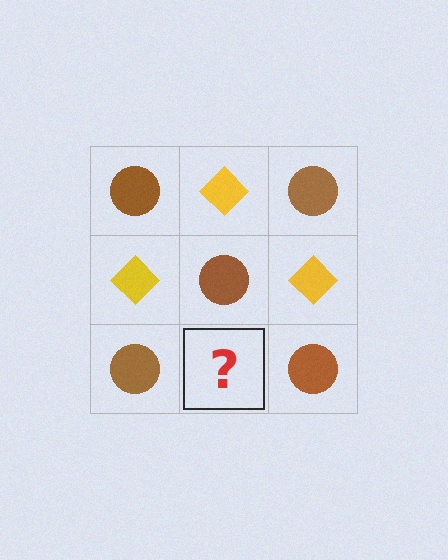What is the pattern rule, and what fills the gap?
The rule is that it alternates brown circle and yellow diamond in a checkerboard pattern. The gap should be filled with a yellow diamond.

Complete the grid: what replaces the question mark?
The question mark should be replaced with a yellow diamond.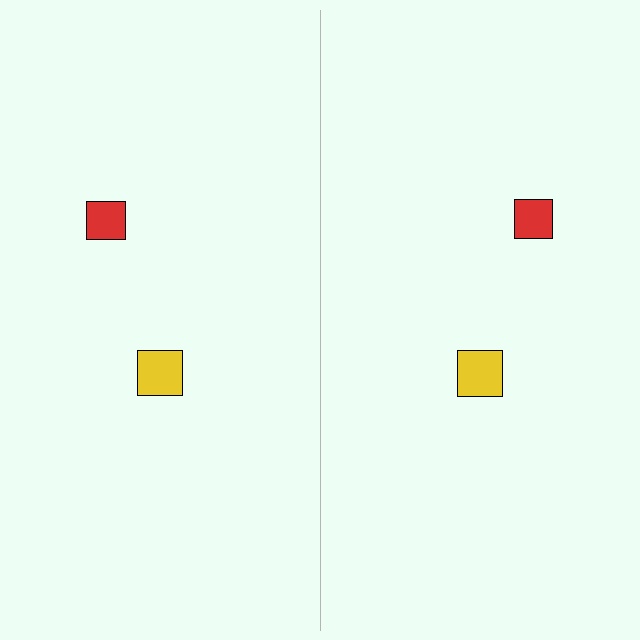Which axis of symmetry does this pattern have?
The pattern has a vertical axis of symmetry running through the center of the image.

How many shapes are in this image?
There are 4 shapes in this image.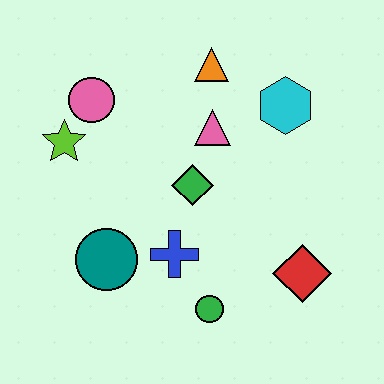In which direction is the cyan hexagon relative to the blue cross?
The cyan hexagon is above the blue cross.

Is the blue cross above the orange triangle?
No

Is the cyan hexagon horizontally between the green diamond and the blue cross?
No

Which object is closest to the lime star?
The pink circle is closest to the lime star.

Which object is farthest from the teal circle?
The cyan hexagon is farthest from the teal circle.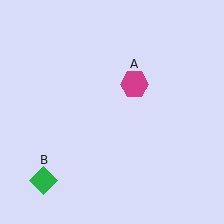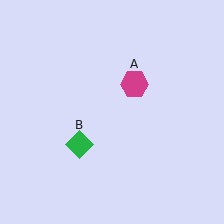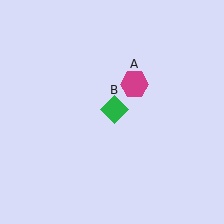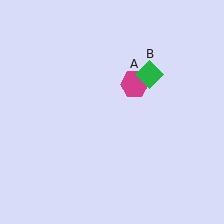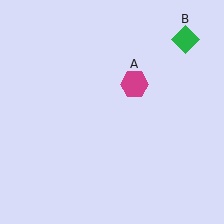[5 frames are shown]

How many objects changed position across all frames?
1 object changed position: green diamond (object B).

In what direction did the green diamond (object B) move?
The green diamond (object B) moved up and to the right.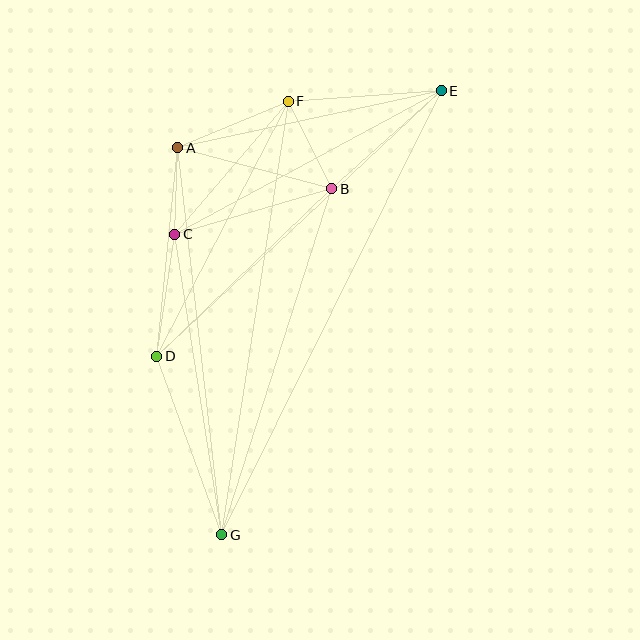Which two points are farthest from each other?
Points E and G are farthest from each other.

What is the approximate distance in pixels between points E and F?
The distance between E and F is approximately 154 pixels.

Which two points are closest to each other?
Points A and C are closest to each other.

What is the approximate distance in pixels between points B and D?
The distance between B and D is approximately 242 pixels.